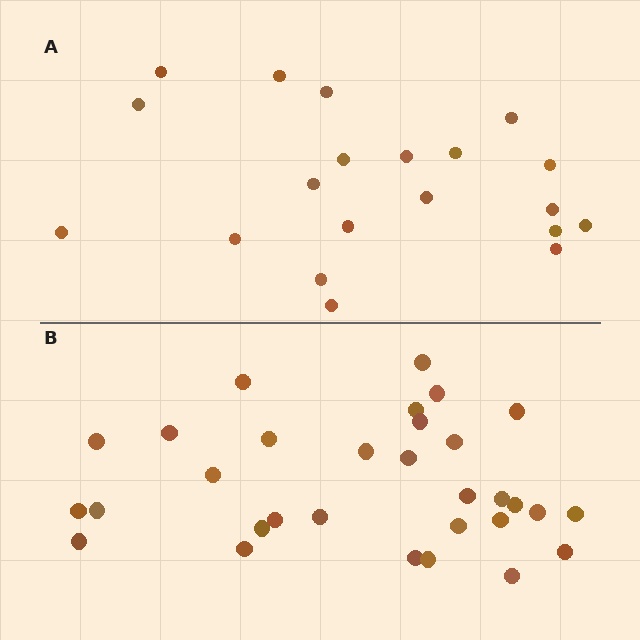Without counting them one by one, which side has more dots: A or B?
Region B (the bottom region) has more dots.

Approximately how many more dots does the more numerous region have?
Region B has roughly 12 or so more dots than region A.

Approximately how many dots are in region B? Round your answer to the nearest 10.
About 30 dots. (The exact count is 31, which rounds to 30.)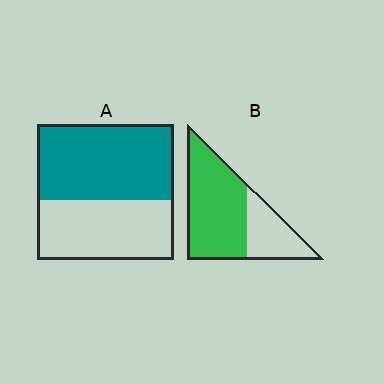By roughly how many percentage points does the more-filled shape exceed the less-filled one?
By roughly 10 percentage points (B over A).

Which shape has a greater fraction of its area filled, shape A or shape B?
Shape B.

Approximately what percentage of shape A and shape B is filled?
A is approximately 55% and B is approximately 70%.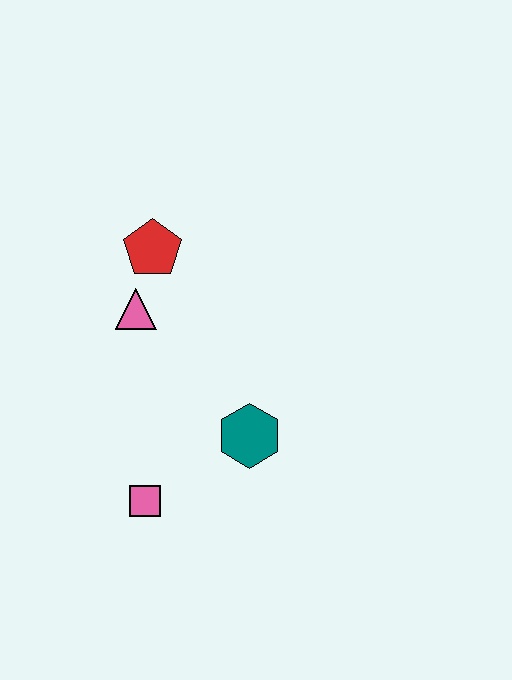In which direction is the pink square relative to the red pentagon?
The pink square is below the red pentagon.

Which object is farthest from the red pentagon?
The pink square is farthest from the red pentagon.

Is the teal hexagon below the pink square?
No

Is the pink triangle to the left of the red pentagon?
Yes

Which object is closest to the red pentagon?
The pink triangle is closest to the red pentagon.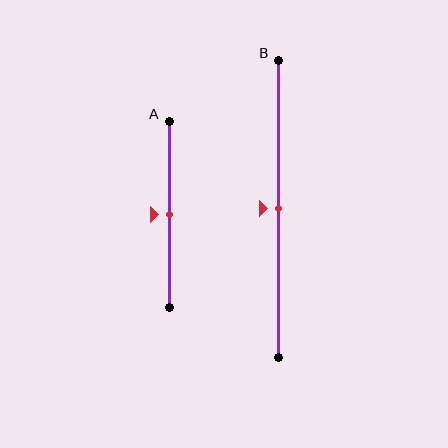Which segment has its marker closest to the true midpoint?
Segment A has its marker closest to the true midpoint.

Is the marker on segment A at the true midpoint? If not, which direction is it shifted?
Yes, the marker on segment A is at the true midpoint.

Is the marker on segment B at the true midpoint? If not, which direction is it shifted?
Yes, the marker on segment B is at the true midpoint.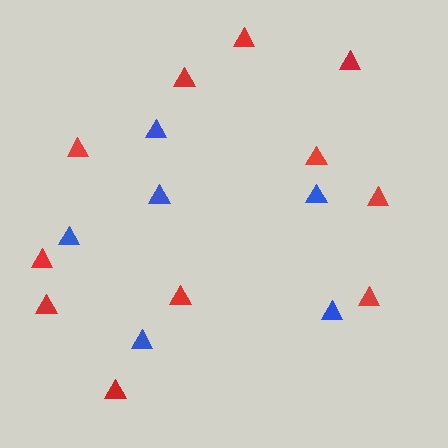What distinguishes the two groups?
There are 2 groups: one group of red triangles (11) and one group of blue triangles (6).